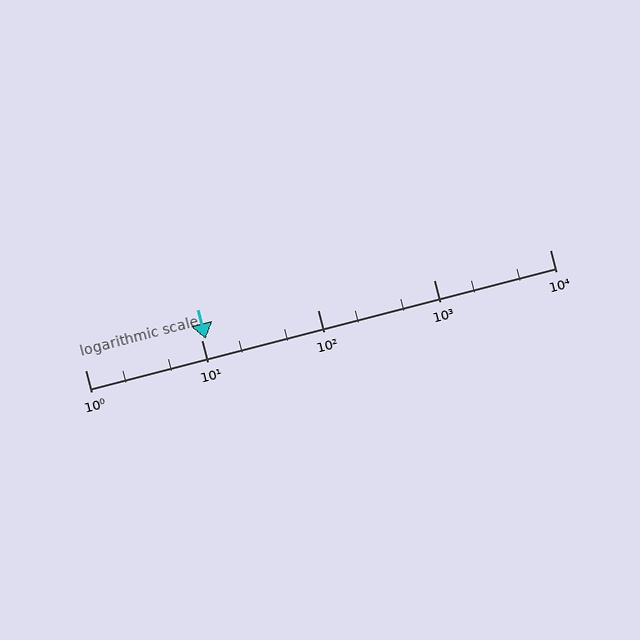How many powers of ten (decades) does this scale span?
The scale spans 4 decades, from 1 to 10000.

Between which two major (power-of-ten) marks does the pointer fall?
The pointer is between 10 and 100.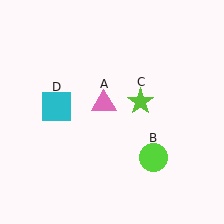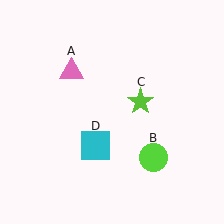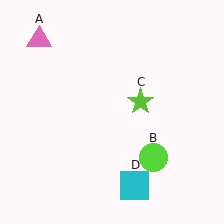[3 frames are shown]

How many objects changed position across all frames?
2 objects changed position: pink triangle (object A), cyan square (object D).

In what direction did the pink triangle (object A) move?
The pink triangle (object A) moved up and to the left.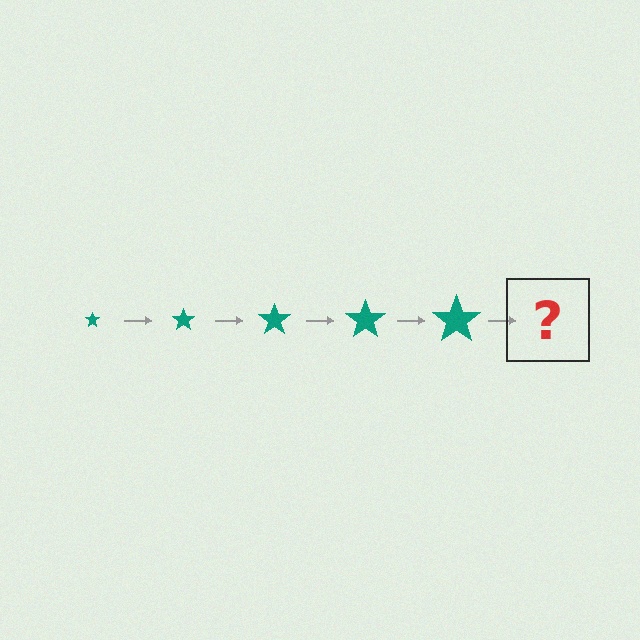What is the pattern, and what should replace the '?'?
The pattern is that the star gets progressively larger each step. The '?' should be a teal star, larger than the previous one.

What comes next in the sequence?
The next element should be a teal star, larger than the previous one.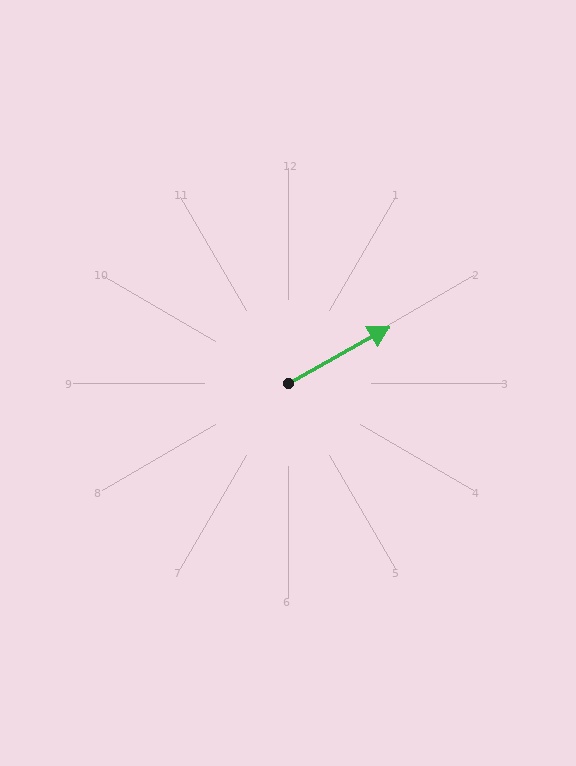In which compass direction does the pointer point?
Northeast.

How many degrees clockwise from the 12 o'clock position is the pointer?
Approximately 61 degrees.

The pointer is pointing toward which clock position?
Roughly 2 o'clock.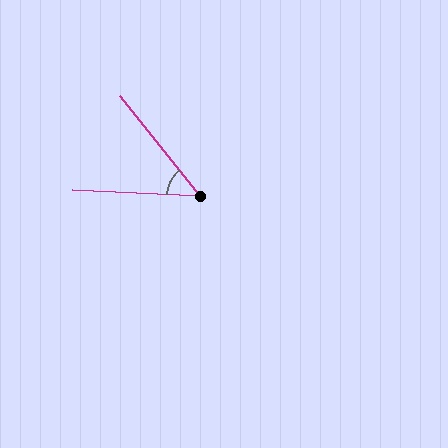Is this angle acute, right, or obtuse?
It is acute.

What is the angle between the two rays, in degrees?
Approximately 49 degrees.